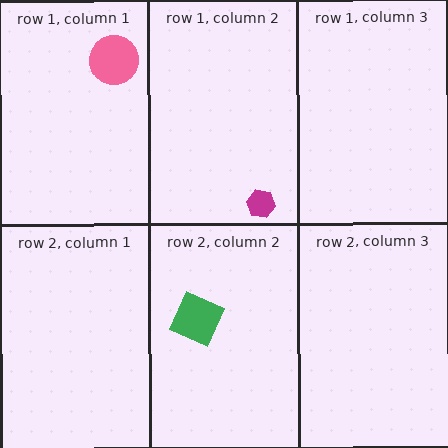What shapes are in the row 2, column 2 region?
The green square.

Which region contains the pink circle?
The row 1, column 1 region.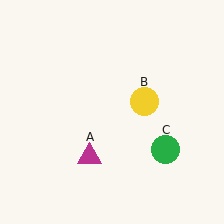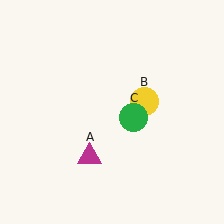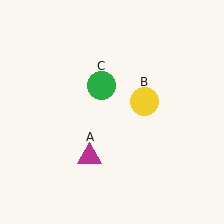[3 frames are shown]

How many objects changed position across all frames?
1 object changed position: green circle (object C).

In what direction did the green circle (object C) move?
The green circle (object C) moved up and to the left.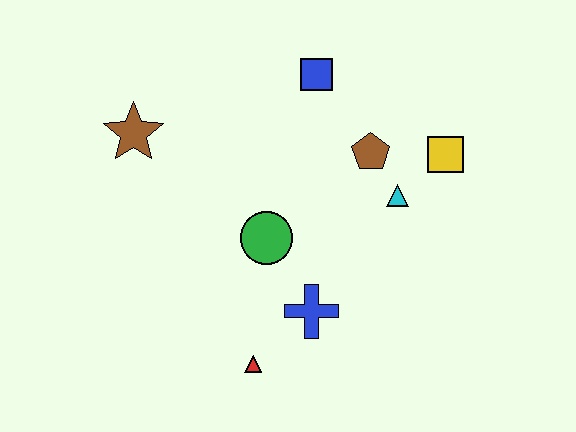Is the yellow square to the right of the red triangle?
Yes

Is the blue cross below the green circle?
Yes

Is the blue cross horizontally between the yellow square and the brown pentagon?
No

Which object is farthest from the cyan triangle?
The brown star is farthest from the cyan triangle.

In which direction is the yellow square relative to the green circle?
The yellow square is to the right of the green circle.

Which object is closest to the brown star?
The green circle is closest to the brown star.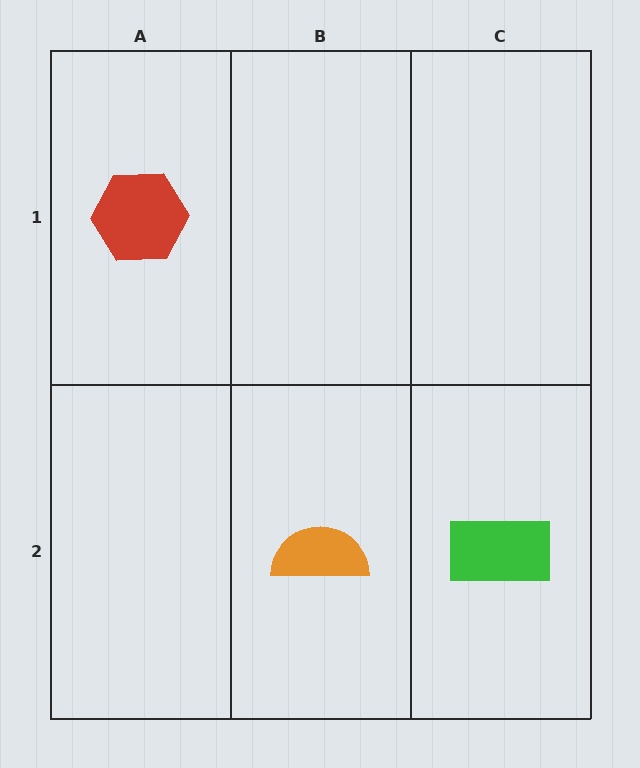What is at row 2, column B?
An orange semicircle.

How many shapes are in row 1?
1 shape.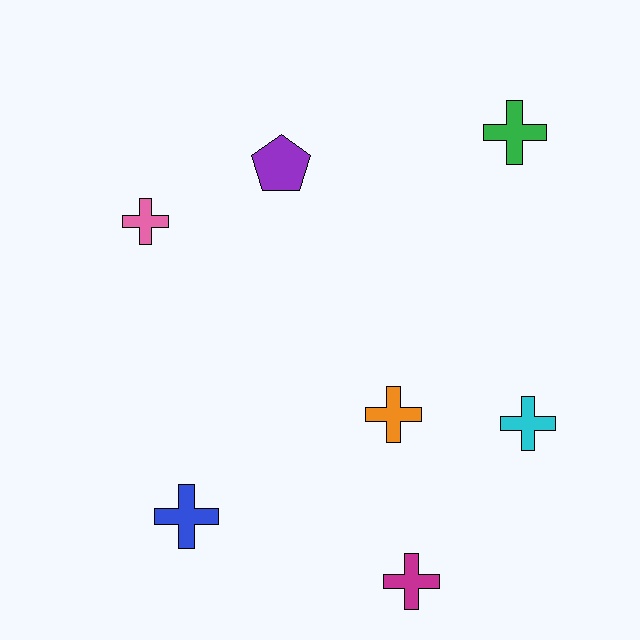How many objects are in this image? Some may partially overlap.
There are 7 objects.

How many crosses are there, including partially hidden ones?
There are 6 crosses.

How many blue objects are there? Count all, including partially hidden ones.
There is 1 blue object.